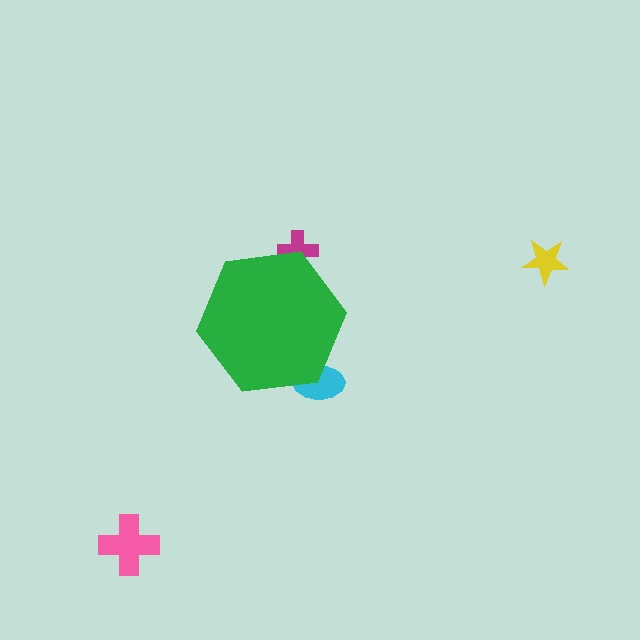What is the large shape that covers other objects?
A green hexagon.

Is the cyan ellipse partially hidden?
Yes, the cyan ellipse is partially hidden behind the green hexagon.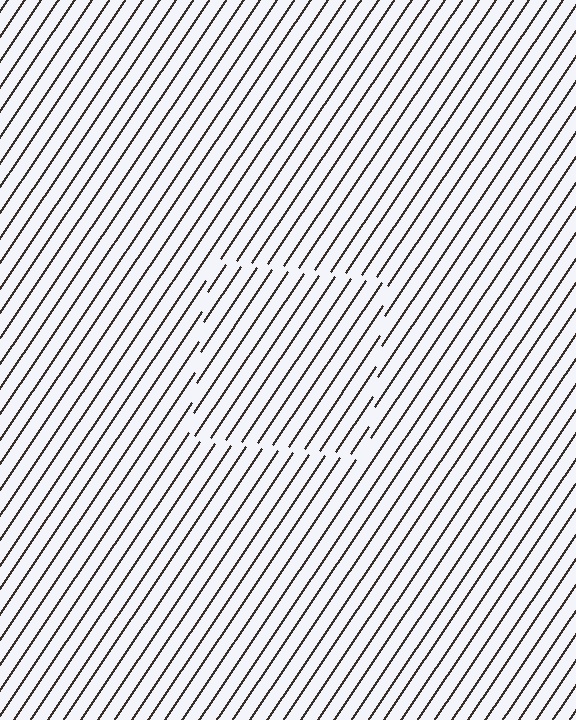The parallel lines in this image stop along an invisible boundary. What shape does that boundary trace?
An illusory square. The interior of the shape contains the same grating, shifted by half a period — the contour is defined by the phase discontinuity where line-ends from the inner and outer gratings abut.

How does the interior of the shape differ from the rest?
The interior of the shape contains the same grating, shifted by half a period — the contour is defined by the phase discontinuity where line-ends from the inner and outer gratings abut.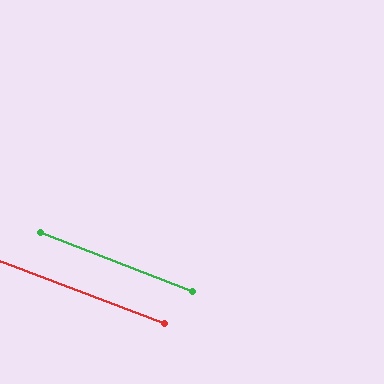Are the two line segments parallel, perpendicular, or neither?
Parallel — their directions differ by only 0.6°.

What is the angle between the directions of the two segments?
Approximately 1 degree.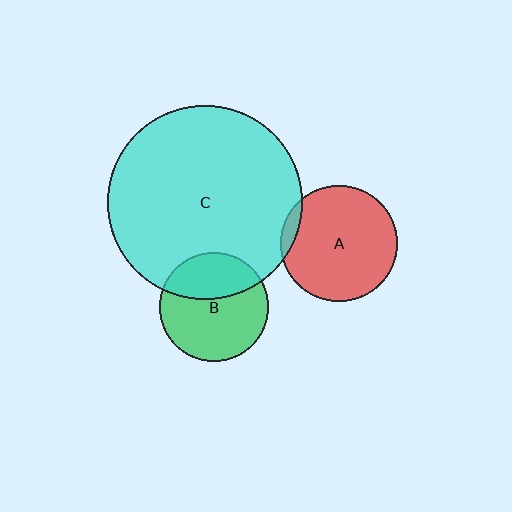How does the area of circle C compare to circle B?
Approximately 3.2 times.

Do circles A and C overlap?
Yes.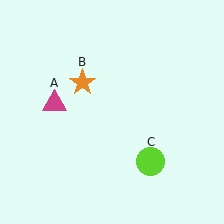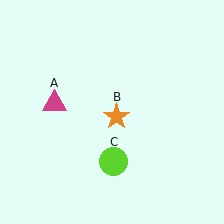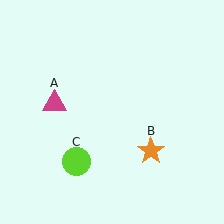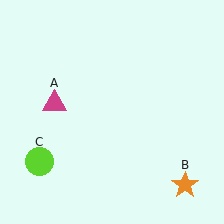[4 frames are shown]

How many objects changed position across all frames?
2 objects changed position: orange star (object B), lime circle (object C).